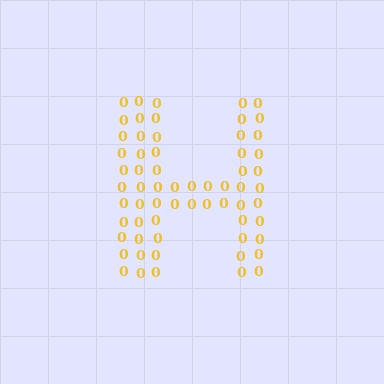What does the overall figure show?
The overall figure shows the letter H.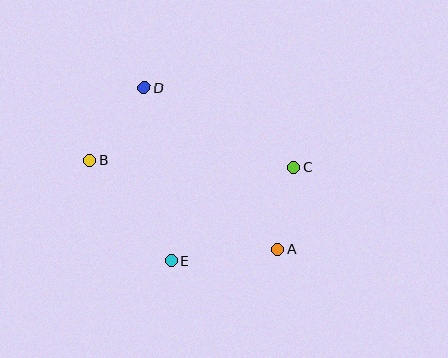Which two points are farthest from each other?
Points A and D are farthest from each other.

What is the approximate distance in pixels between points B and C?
The distance between B and C is approximately 204 pixels.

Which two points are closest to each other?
Points A and C are closest to each other.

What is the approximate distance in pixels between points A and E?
The distance between A and E is approximately 107 pixels.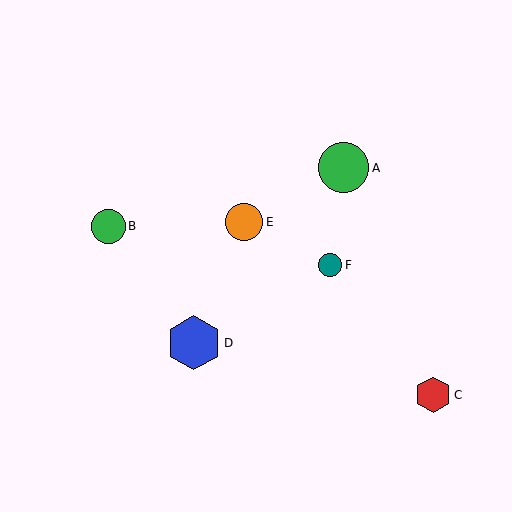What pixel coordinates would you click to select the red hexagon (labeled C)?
Click at (433, 395) to select the red hexagon C.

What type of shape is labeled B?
Shape B is a green circle.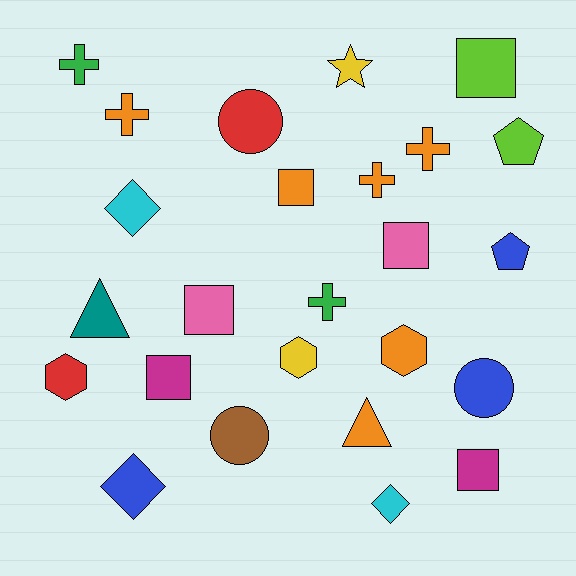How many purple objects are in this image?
There are no purple objects.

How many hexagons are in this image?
There are 3 hexagons.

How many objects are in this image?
There are 25 objects.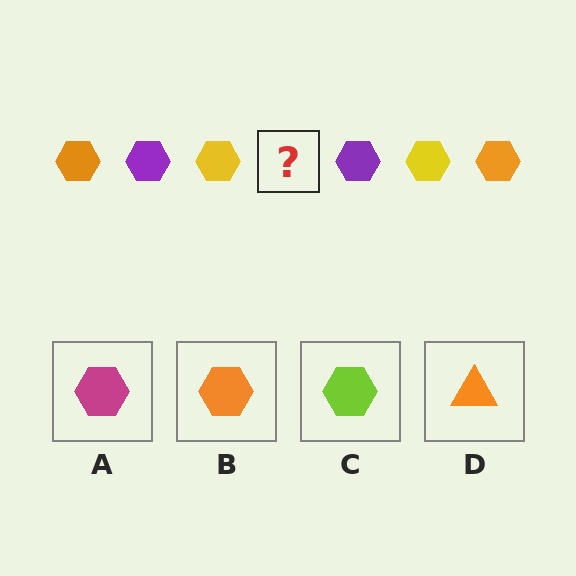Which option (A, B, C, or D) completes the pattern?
B.